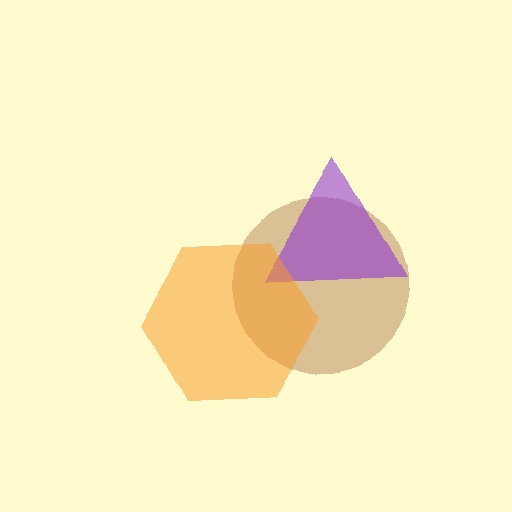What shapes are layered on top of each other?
The layered shapes are: a brown circle, a purple triangle, an orange hexagon.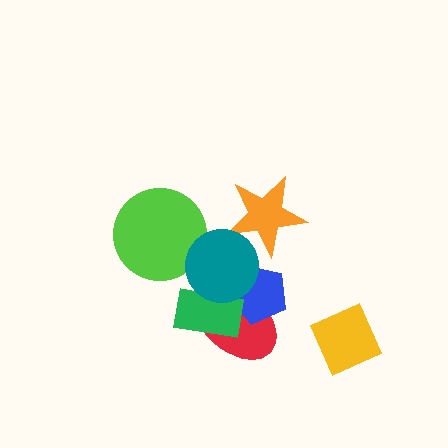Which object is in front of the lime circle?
The teal circle is in front of the lime circle.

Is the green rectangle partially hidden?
Yes, it is partially covered by another shape.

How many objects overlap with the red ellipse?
3 objects overlap with the red ellipse.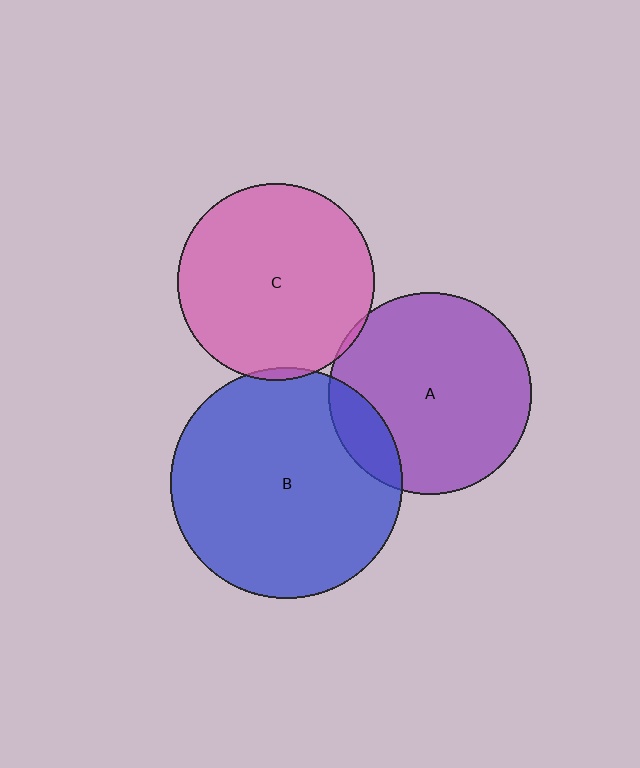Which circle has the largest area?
Circle B (blue).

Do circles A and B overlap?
Yes.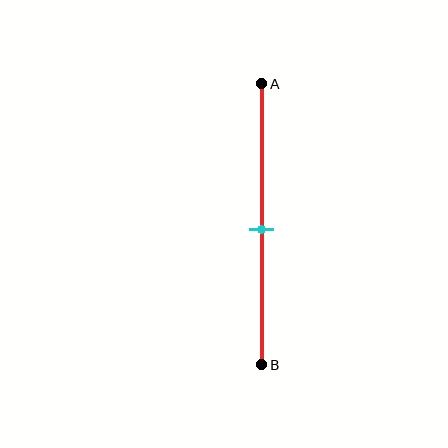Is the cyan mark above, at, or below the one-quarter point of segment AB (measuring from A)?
The cyan mark is below the one-quarter point of segment AB.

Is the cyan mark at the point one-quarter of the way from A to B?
No, the mark is at about 50% from A, not at the 25% one-quarter point.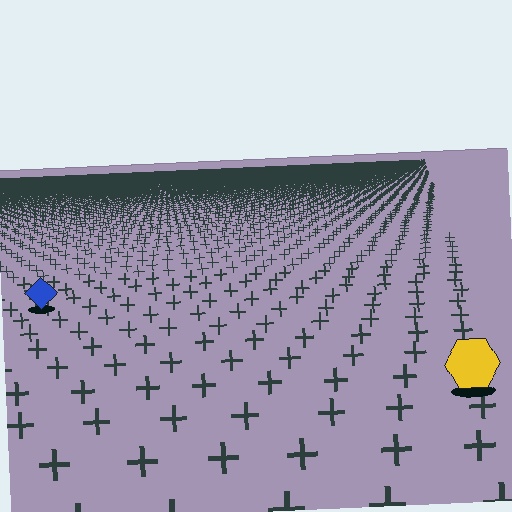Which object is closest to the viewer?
The yellow hexagon is closest. The texture marks near it are larger and more spread out.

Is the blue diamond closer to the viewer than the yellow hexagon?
No. The yellow hexagon is closer — you can tell from the texture gradient: the ground texture is coarser near it.